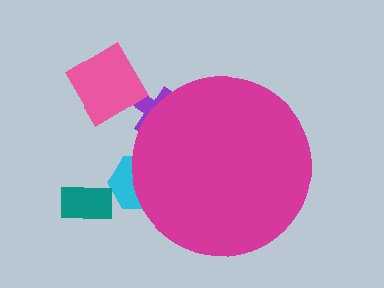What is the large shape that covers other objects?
A magenta circle.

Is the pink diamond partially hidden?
No, the pink diamond is fully visible.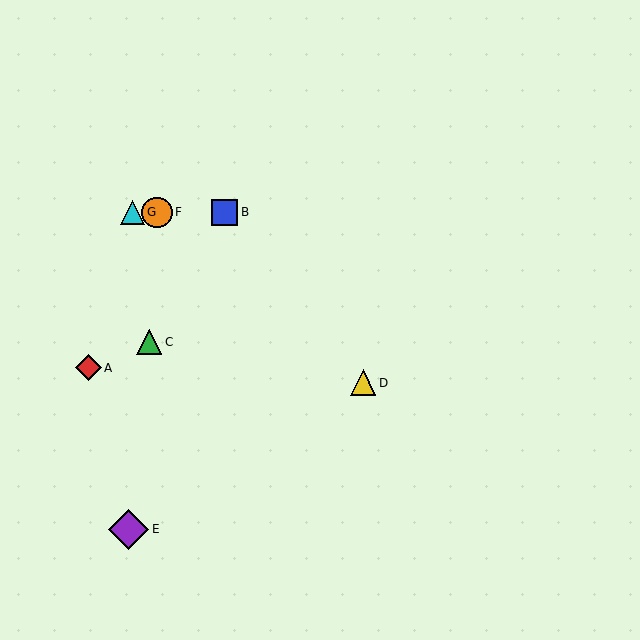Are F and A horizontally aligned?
No, F is at y≈212 and A is at y≈368.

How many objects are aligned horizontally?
3 objects (B, F, G) are aligned horizontally.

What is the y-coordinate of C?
Object C is at y≈342.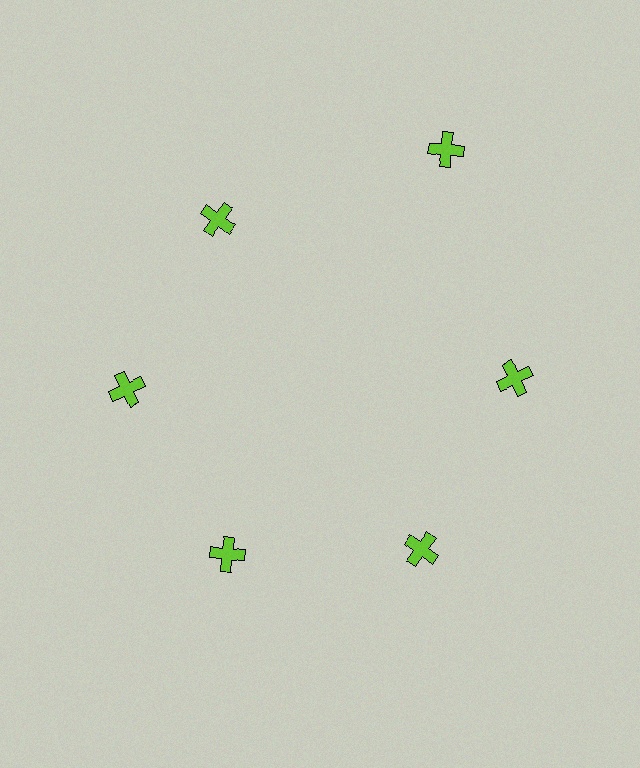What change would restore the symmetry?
The symmetry would be restored by moving it inward, back onto the ring so that all 6 crosses sit at equal angles and equal distance from the center.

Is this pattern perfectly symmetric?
No. The 6 lime crosses are arranged in a ring, but one element near the 1 o'clock position is pushed outward from the center, breaking the 6-fold rotational symmetry.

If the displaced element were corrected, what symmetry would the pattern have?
It would have 6-fold rotational symmetry — the pattern would map onto itself every 60 degrees.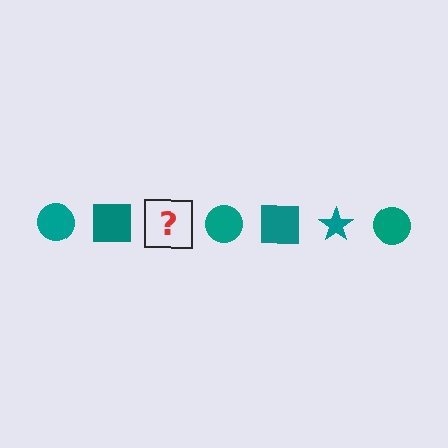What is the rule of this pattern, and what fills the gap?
The rule is that the pattern cycles through circle, square, star shapes in teal. The gap should be filled with a teal star.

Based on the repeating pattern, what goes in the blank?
The blank should be a teal star.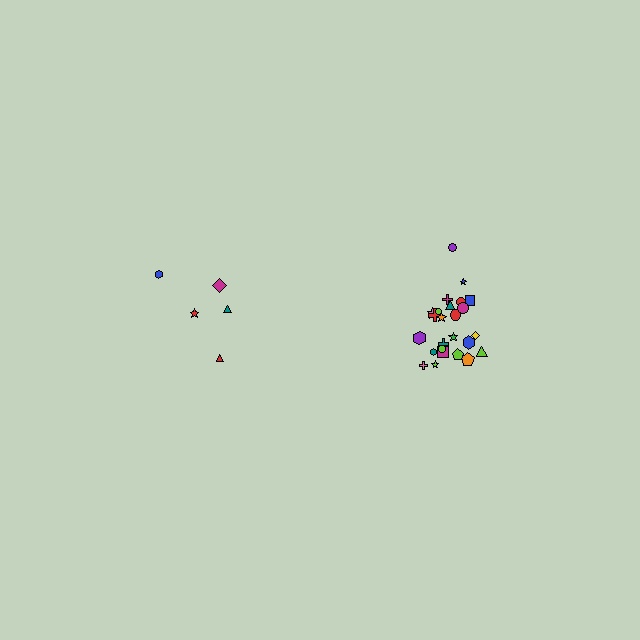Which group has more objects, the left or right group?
The right group.